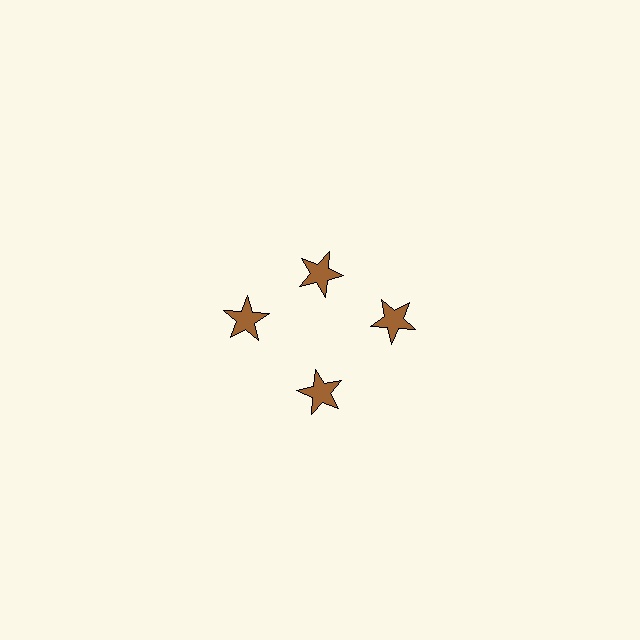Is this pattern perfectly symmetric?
No. The 4 brown stars are arranged in a ring, but one element near the 12 o'clock position is pulled inward toward the center, breaking the 4-fold rotational symmetry.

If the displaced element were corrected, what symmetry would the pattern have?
It would have 4-fold rotational symmetry — the pattern would map onto itself every 90 degrees.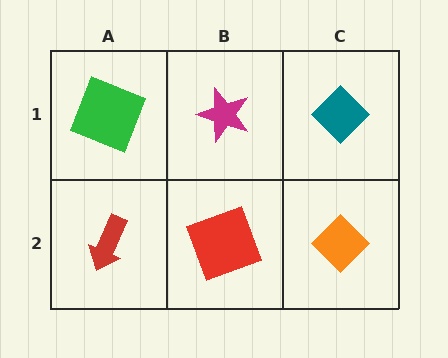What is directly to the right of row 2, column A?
A red square.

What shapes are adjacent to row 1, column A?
A red arrow (row 2, column A), a magenta star (row 1, column B).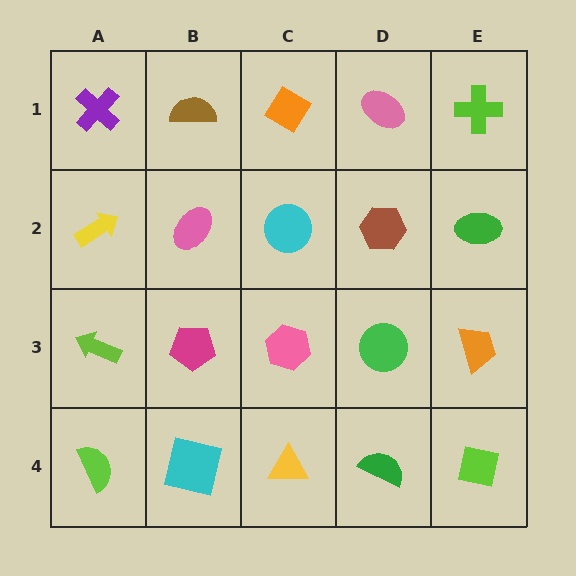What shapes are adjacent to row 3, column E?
A green ellipse (row 2, column E), a lime square (row 4, column E), a green circle (row 3, column D).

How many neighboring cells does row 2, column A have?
3.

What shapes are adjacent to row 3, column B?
A pink ellipse (row 2, column B), a cyan square (row 4, column B), a lime arrow (row 3, column A), a pink hexagon (row 3, column C).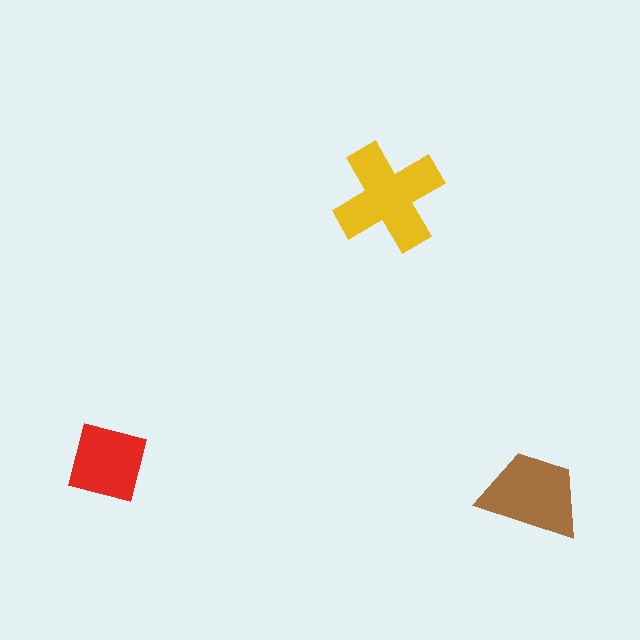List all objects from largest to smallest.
The yellow cross, the brown trapezoid, the red square.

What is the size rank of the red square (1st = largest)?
3rd.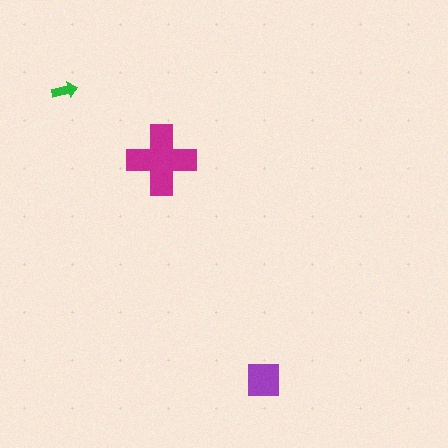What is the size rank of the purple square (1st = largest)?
2nd.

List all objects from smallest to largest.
The green arrow, the purple square, the magenta cross.